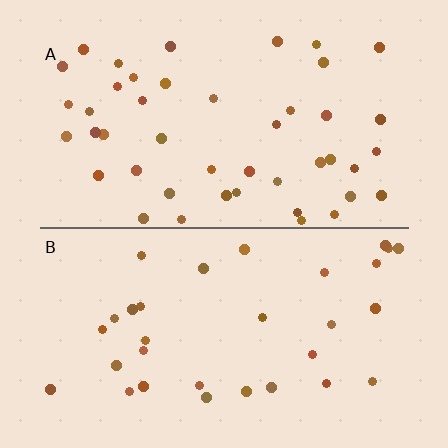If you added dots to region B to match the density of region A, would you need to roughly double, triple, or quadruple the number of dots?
Approximately double.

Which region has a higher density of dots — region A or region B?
A (the top).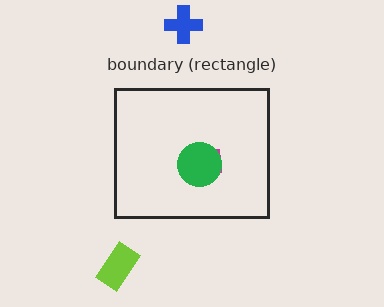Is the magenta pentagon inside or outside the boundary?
Inside.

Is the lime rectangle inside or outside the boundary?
Outside.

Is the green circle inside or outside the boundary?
Inside.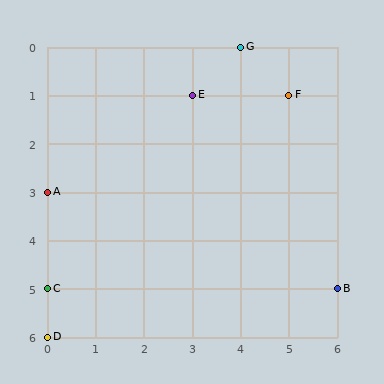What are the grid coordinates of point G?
Point G is at grid coordinates (4, 0).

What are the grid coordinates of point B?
Point B is at grid coordinates (6, 5).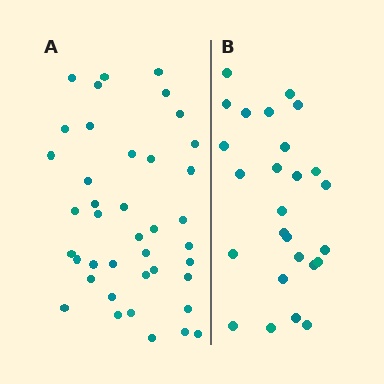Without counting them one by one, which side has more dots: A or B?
Region A (the left region) has more dots.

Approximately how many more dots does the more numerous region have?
Region A has approximately 15 more dots than region B.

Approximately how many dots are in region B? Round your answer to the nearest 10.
About 30 dots. (The exact count is 26, which rounds to 30.)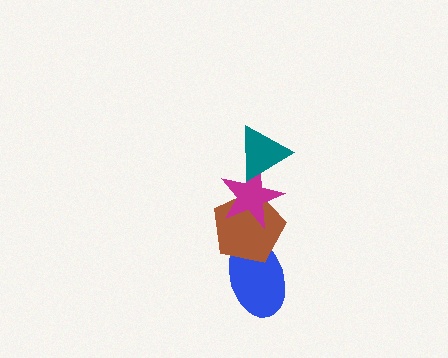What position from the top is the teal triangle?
The teal triangle is 1st from the top.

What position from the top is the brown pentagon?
The brown pentagon is 3rd from the top.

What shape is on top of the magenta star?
The teal triangle is on top of the magenta star.